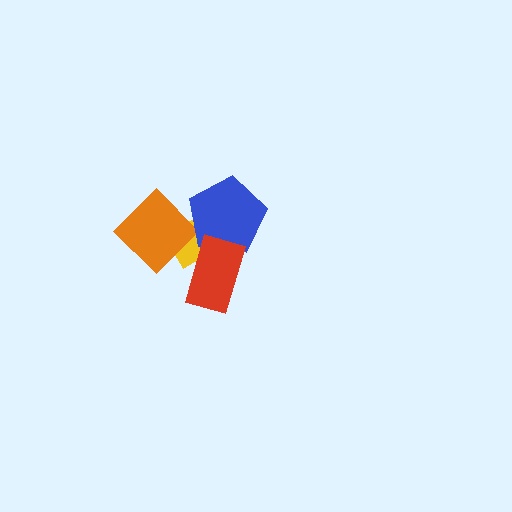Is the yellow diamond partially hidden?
Yes, it is partially covered by another shape.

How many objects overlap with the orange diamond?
2 objects overlap with the orange diamond.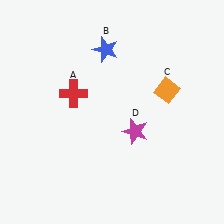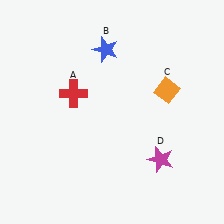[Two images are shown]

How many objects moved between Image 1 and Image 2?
1 object moved between the two images.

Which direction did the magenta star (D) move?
The magenta star (D) moved down.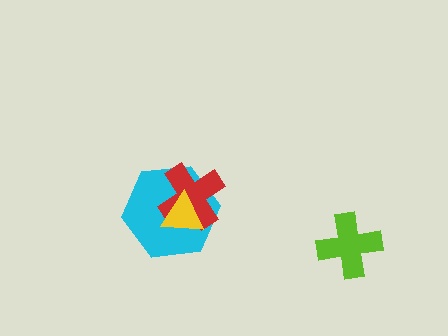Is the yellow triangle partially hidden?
No, no other shape covers it.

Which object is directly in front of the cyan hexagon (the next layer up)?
The red cross is directly in front of the cyan hexagon.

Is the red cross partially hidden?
Yes, it is partially covered by another shape.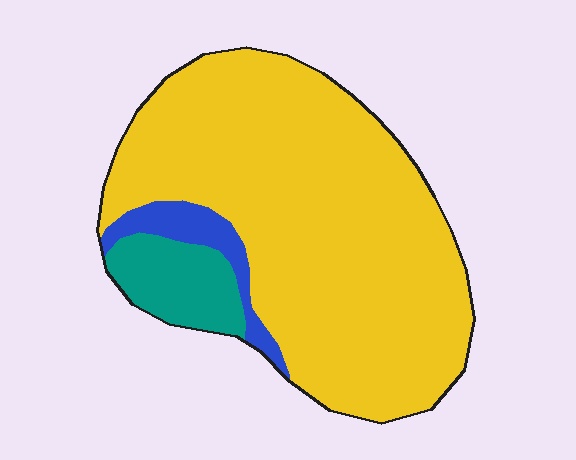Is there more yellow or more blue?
Yellow.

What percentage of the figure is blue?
Blue takes up about one tenth (1/10) of the figure.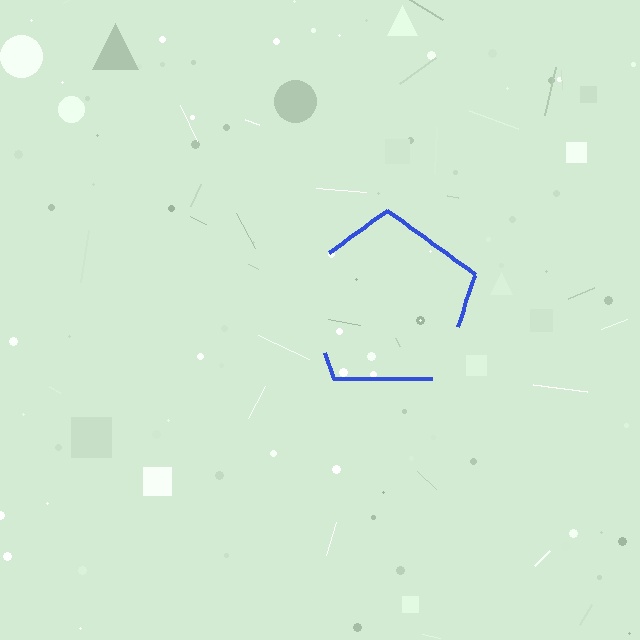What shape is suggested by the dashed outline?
The dashed outline suggests a pentagon.